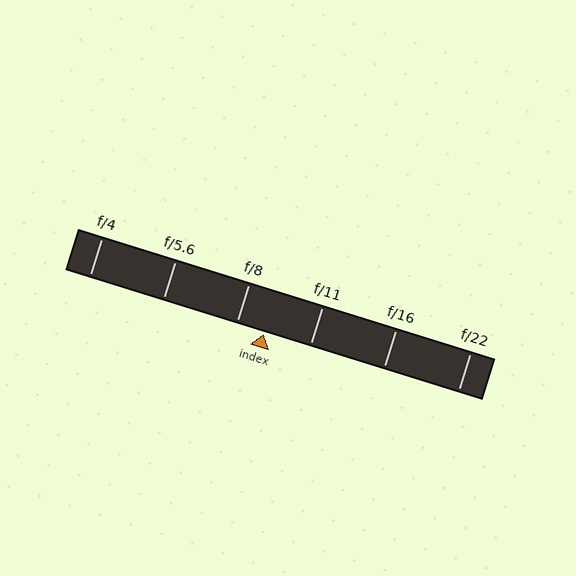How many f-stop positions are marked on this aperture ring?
There are 6 f-stop positions marked.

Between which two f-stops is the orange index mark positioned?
The index mark is between f/8 and f/11.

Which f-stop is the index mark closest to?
The index mark is closest to f/8.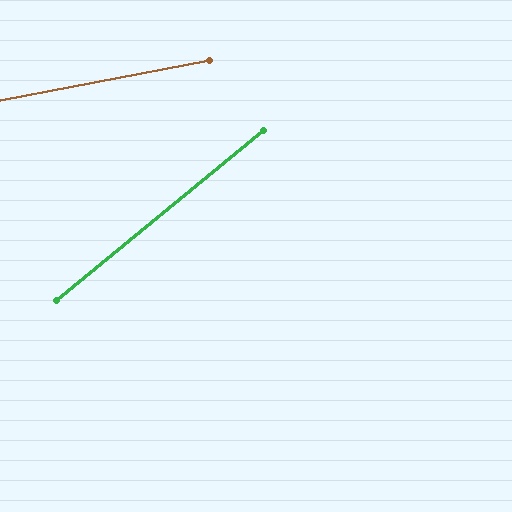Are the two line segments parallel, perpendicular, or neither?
Neither parallel nor perpendicular — they differ by about 29°.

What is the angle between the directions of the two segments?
Approximately 29 degrees.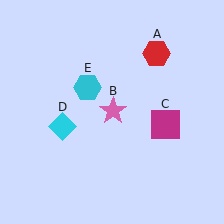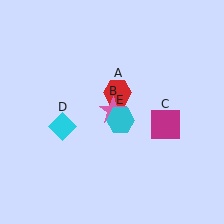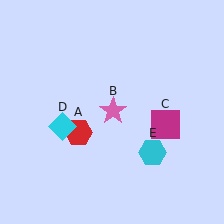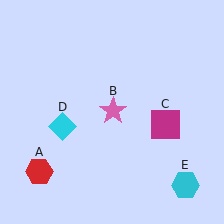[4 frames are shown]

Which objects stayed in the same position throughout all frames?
Pink star (object B) and magenta square (object C) and cyan diamond (object D) remained stationary.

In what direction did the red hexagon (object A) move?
The red hexagon (object A) moved down and to the left.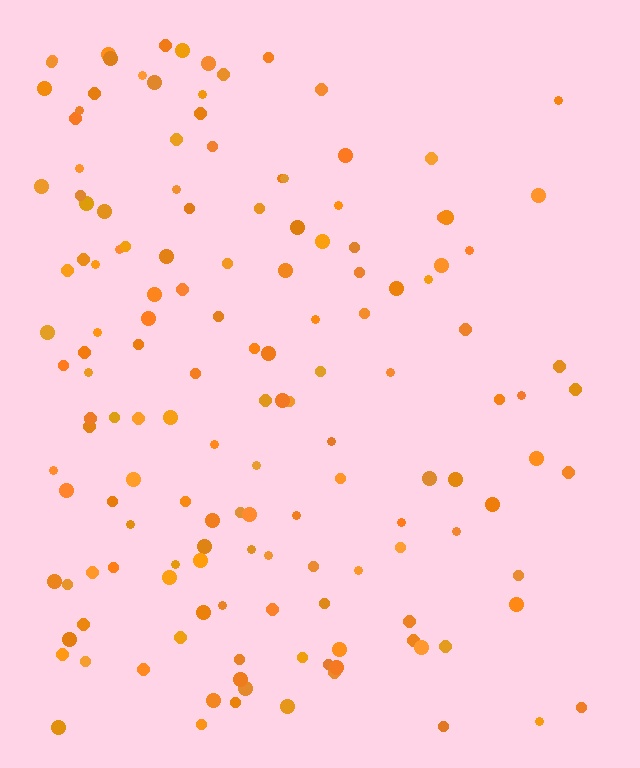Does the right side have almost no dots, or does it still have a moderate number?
Still a moderate number, just noticeably fewer than the left.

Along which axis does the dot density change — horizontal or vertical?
Horizontal.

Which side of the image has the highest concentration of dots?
The left.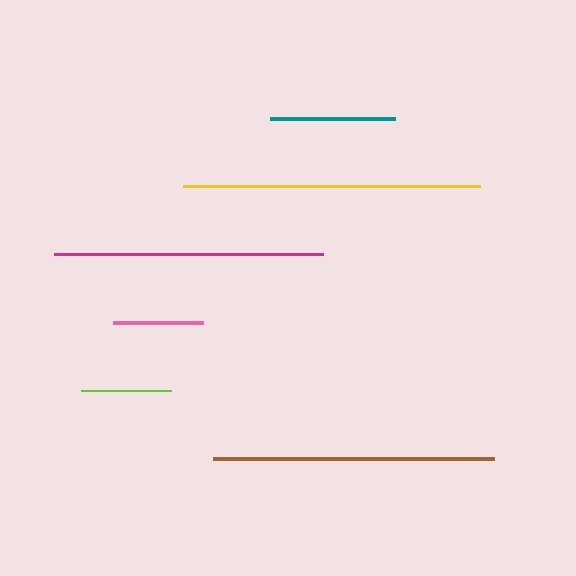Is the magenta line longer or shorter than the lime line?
The magenta line is longer than the lime line.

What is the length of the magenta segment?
The magenta segment is approximately 269 pixels long.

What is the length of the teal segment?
The teal segment is approximately 126 pixels long.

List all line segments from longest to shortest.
From longest to shortest: yellow, brown, magenta, teal, lime, pink.